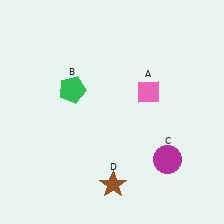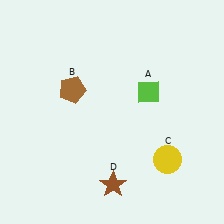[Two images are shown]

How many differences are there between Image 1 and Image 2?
There are 3 differences between the two images.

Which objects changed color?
A changed from pink to lime. B changed from green to brown. C changed from magenta to yellow.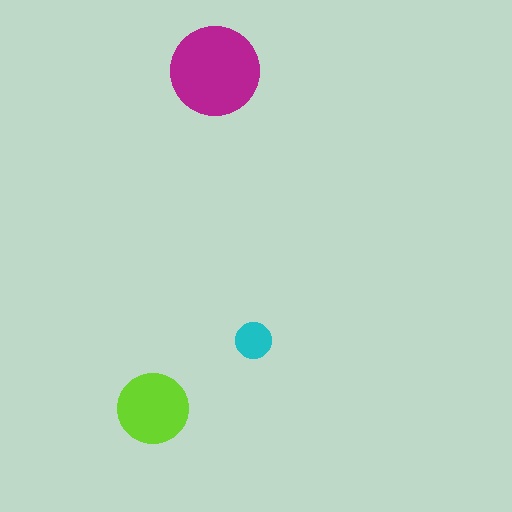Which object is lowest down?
The lime circle is bottommost.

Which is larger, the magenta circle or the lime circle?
The magenta one.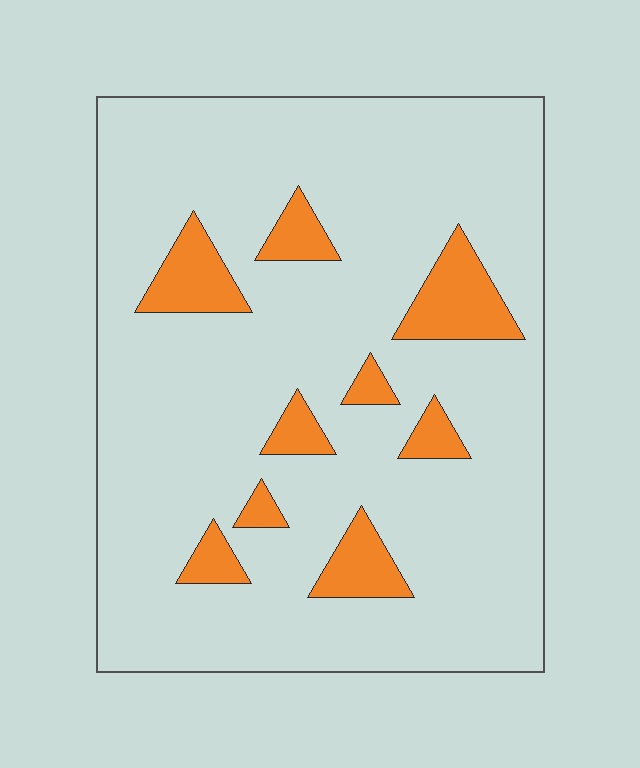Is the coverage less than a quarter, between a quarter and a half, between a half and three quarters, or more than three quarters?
Less than a quarter.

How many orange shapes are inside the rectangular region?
9.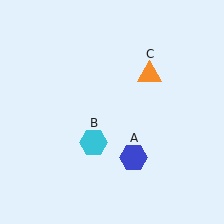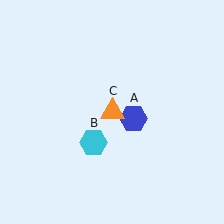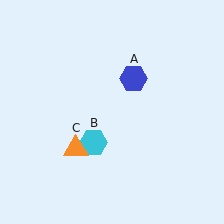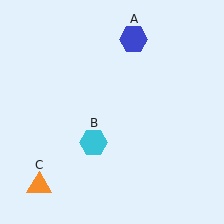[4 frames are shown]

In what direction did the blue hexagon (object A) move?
The blue hexagon (object A) moved up.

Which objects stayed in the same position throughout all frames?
Cyan hexagon (object B) remained stationary.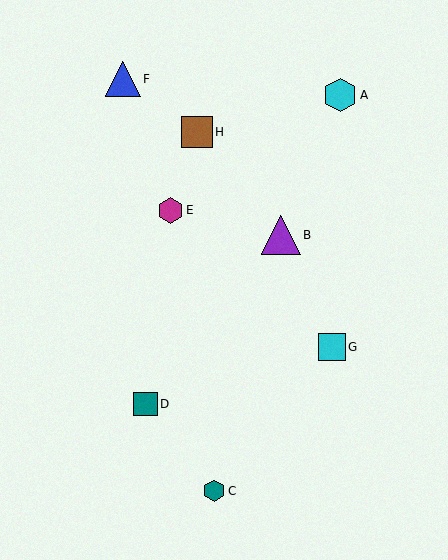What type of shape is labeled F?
Shape F is a blue triangle.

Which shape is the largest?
The purple triangle (labeled B) is the largest.